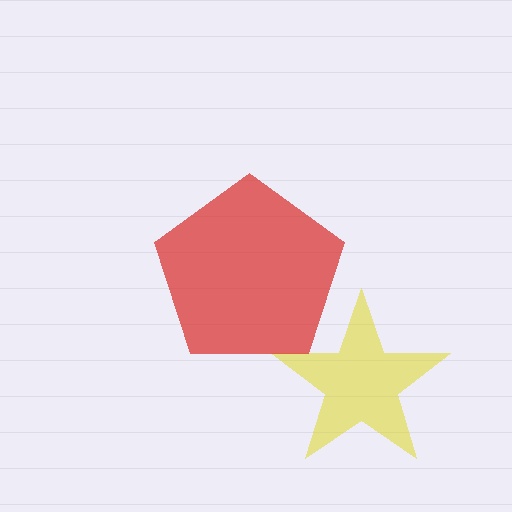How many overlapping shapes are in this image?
There are 2 overlapping shapes in the image.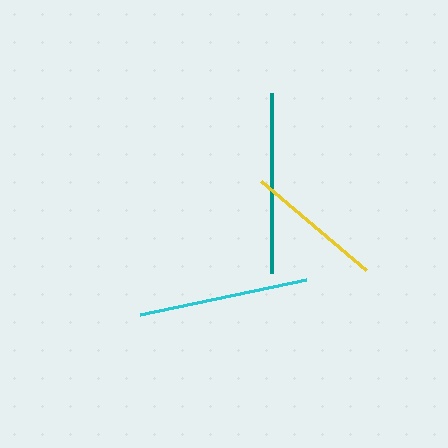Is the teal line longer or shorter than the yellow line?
The teal line is longer than the yellow line.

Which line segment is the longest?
The teal line is the longest at approximately 179 pixels.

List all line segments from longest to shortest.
From longest to shortest: teal, cyan, yellow.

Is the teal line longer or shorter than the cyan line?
The teal line is longer than the cyan line.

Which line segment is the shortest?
The yellow line is the shortest at approximately 138 pixels.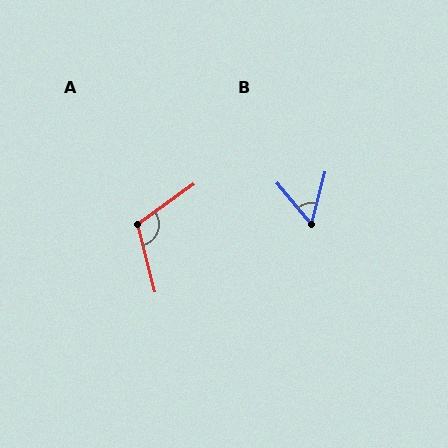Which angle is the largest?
A, at approximately 111 degrees.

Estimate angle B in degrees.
Approximately 54 degrees.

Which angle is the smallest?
B, at approximately 54 degrees.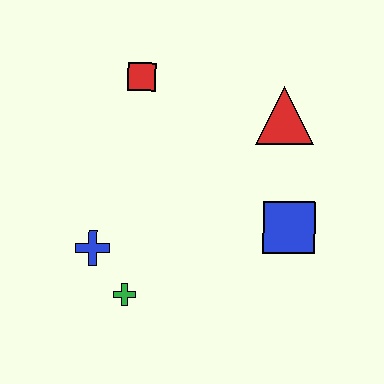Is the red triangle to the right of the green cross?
Yes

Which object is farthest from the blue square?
The red square is farthest from the blue square.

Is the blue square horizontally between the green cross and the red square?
No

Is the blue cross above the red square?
No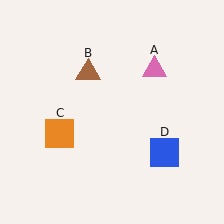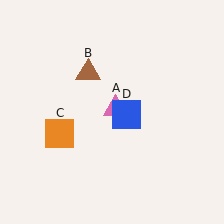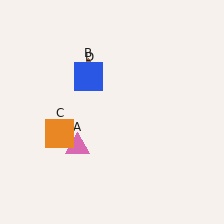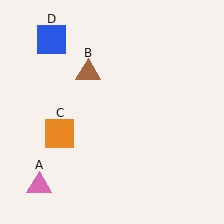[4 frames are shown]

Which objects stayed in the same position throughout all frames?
Brown triangle (object B) and orange square (object C) remained stationary.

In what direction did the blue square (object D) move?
The blue square (object D) moved up and to the left.